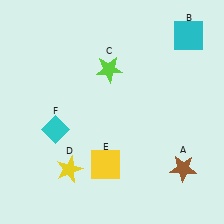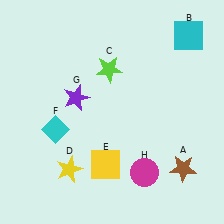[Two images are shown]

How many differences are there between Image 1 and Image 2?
There are 2 differences between the two images.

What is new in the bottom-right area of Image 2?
A magenta circle (H) was added in the bottom-right area of Image 2.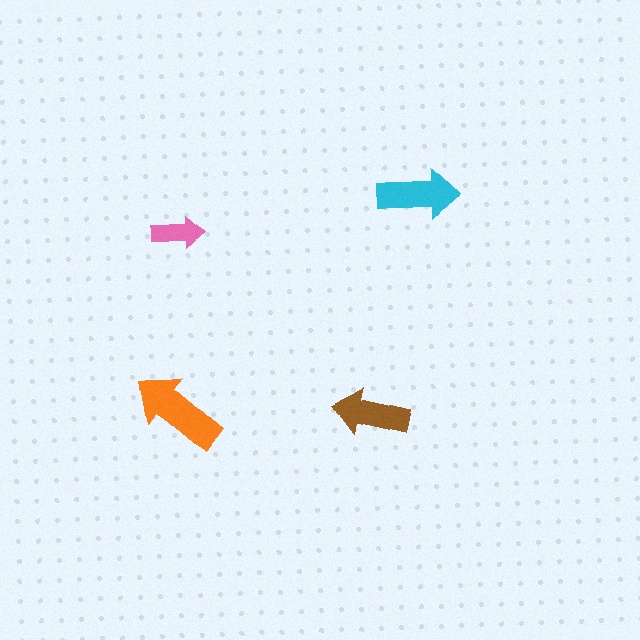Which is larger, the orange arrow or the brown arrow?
The orange one.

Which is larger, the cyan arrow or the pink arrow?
The cyan one.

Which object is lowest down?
The brown arrow is bottommost.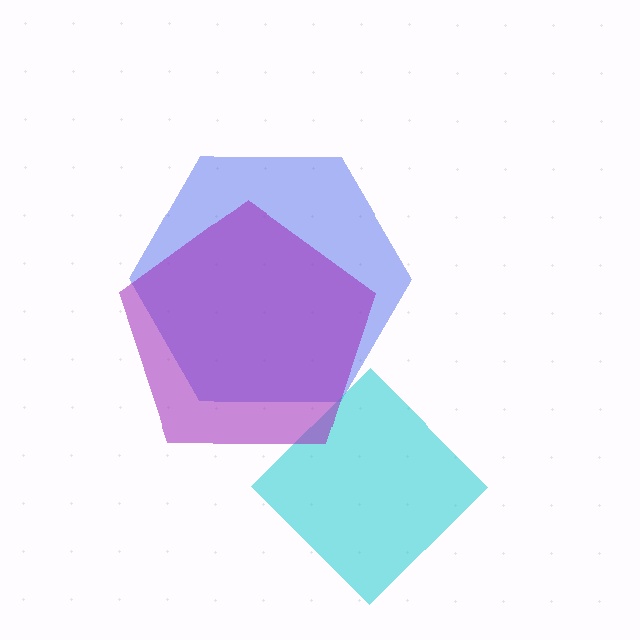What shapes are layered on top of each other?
The layered shapes are: a blue hexagon, a cyan diamond, a purple pentagon.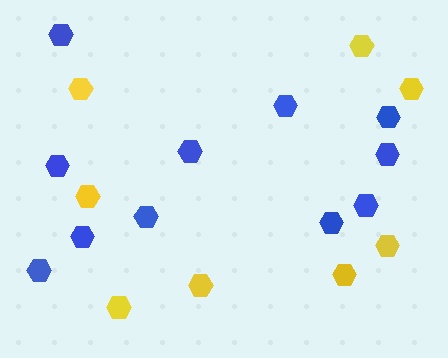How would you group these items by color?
There are 2 groups: one group of yellow hexagons (8) and one group of blue hexagons (11).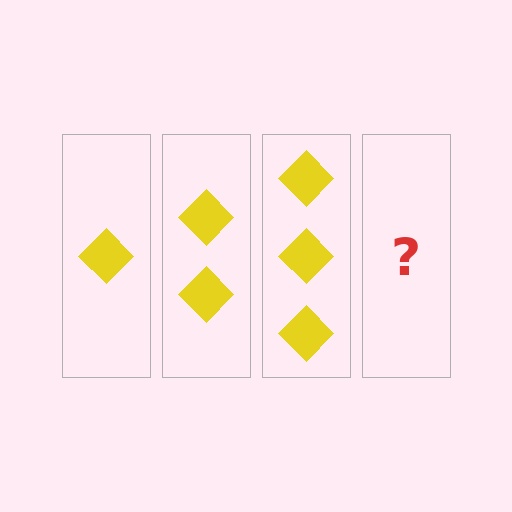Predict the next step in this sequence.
The next step is 4 diamonds.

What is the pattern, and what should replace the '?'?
The pattern is that each step adds one more diamond. The '?' should be 4 diamonds.